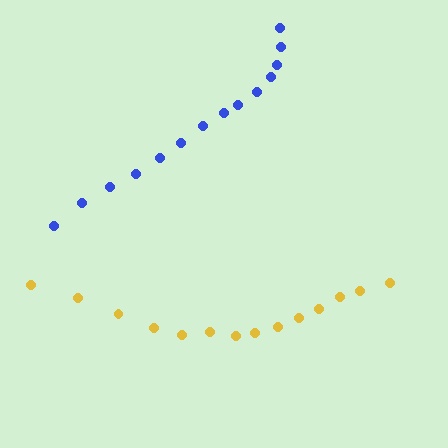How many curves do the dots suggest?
There are 2 distinct paths.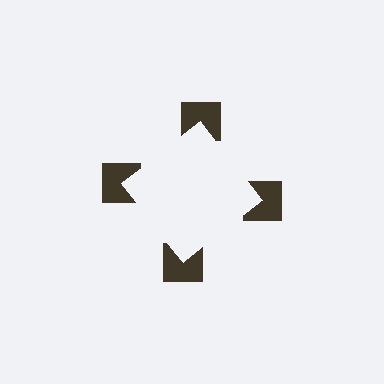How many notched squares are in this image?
There are 4 — one at each vertex of the illusory square.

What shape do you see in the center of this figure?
An illusory square — its edges are inferred from the aligned wedge cuts in the notched squares, not physically drawn.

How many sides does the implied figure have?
4 sides.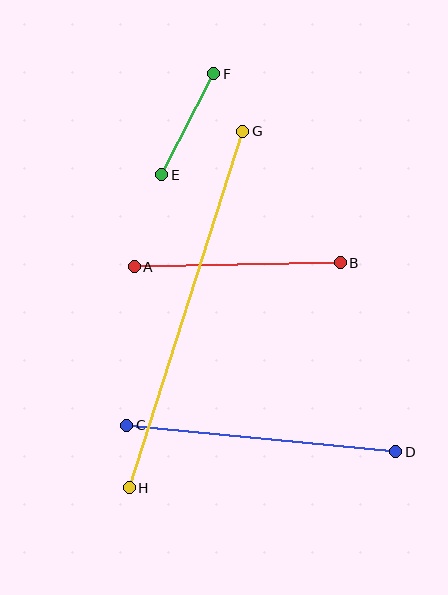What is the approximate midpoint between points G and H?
The midpoint is at approximately (186, 310) pixels.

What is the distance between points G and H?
The distance is approximately 374 pixels.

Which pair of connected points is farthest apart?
Points G and H are farthest apart.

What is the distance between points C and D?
The distance is approximately 270 pixels.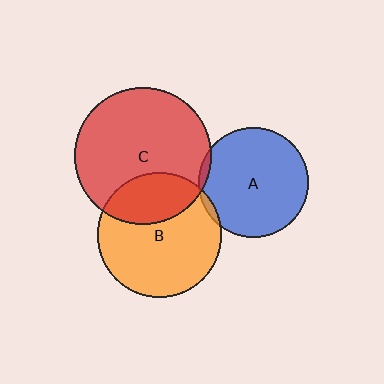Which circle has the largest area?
Circle C (red).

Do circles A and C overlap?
Yes.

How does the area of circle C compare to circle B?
Approximately 1.2 times.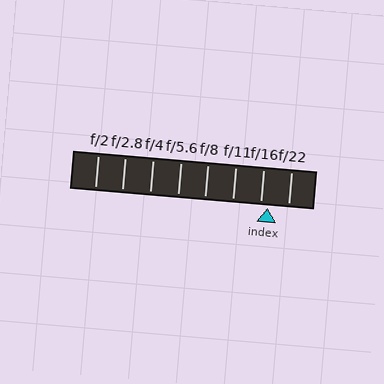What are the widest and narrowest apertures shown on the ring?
The widest aperture shown is f/2 and the narrowest is f/22.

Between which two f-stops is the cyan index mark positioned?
The index mark is between f/16 and f/22.